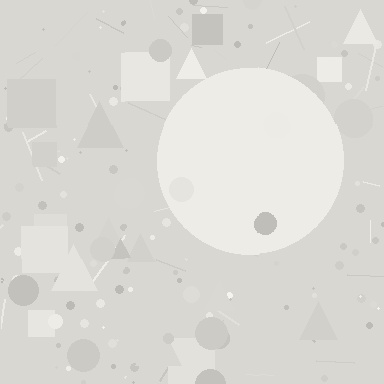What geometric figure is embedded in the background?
A circle is embedded in the background.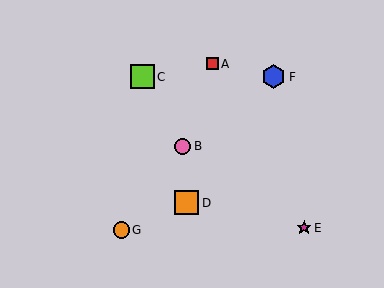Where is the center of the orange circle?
The center of the orange circle is at (121, 230).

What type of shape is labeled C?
Shape C is a lime square.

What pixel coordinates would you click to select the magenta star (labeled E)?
Click at (304, 228) to select the magenta star E.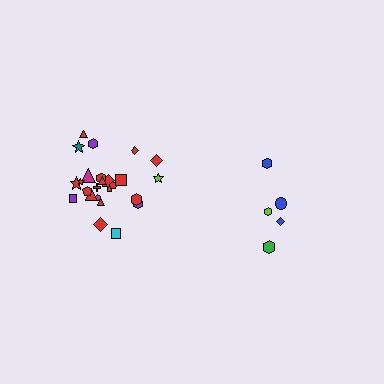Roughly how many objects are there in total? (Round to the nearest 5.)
Roughly 30 objects in total.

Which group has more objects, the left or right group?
The left group.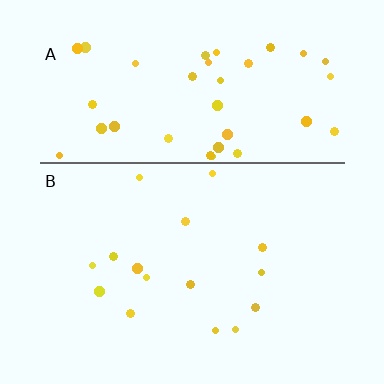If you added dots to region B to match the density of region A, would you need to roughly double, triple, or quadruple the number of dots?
Approximately triple.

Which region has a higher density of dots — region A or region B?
A (the top).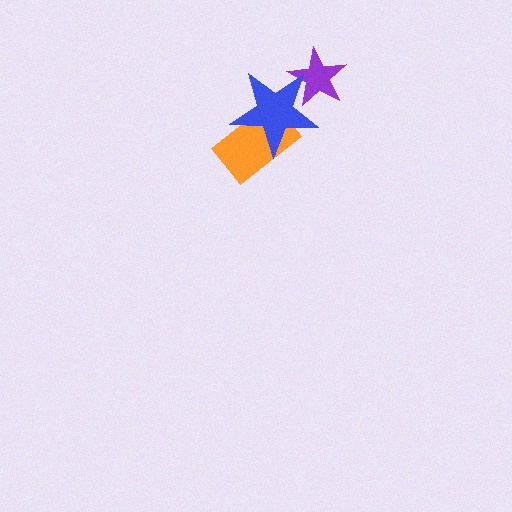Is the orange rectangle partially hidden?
Yes, it is partially covered by another shape.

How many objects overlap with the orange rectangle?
1 object overlaps with the orange rectangle.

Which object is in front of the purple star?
The blue star is in front of the purple star.